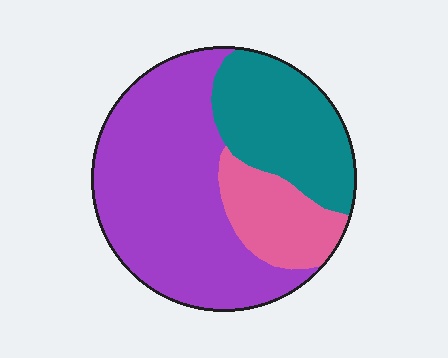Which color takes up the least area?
Pink, at roughly 15%.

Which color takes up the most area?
Purple, at roughly 55%.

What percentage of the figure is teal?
Teal covers about 30% of the figure.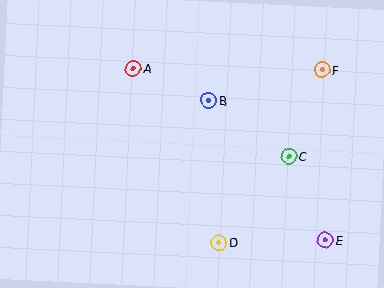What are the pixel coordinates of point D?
Point D is at (219, 243).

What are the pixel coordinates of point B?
Point B is at (209, 101).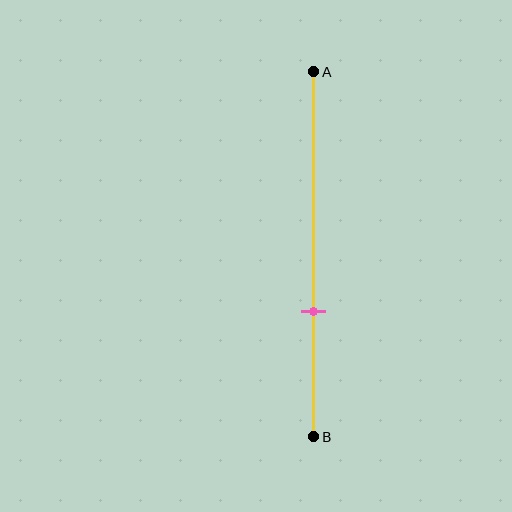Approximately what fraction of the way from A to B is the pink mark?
The pink mark is approximately 65% of the way from A to B.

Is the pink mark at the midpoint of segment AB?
No, the mark is at about 65% from A, not at the 50% midpoint.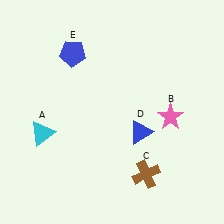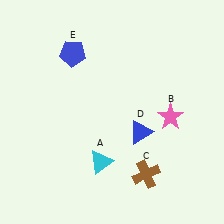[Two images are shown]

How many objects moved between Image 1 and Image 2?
1 object moved between the two images.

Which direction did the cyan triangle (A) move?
The cyan triangle (A) moved right.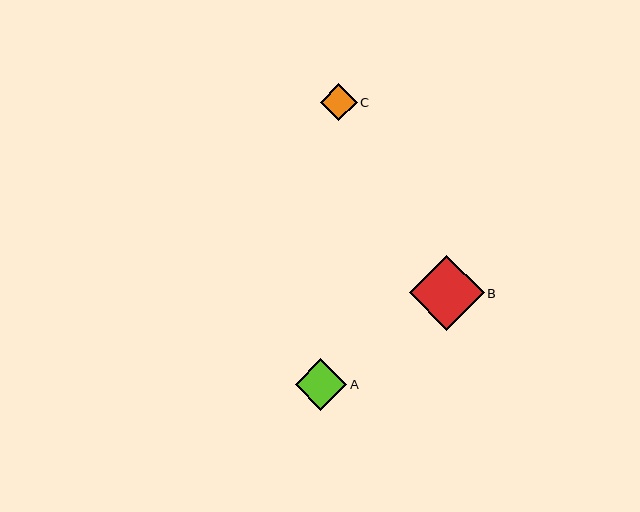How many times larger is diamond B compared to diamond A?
Diamond B is approximately 1.5 times the size of diamond A.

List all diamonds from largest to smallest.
From largest to smallest: B, A, C.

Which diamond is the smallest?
Diamond C is the smallest with a size of approximately 37 pixels.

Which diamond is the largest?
Diamond B is the largest with a size of approximately 75 pixels.